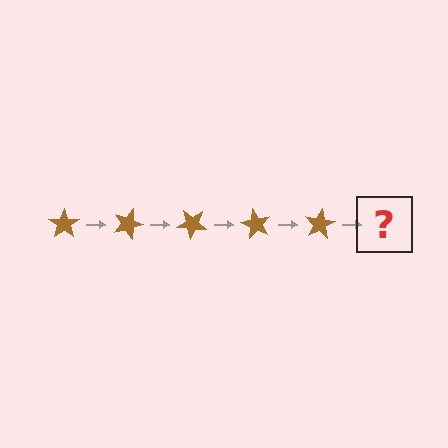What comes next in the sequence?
The next element should be a brown star rotated 100 degrees.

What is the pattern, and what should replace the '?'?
The pattern is that the star rotates 20 degrees each step. The '?' should be a brown star rotated 100 degrees.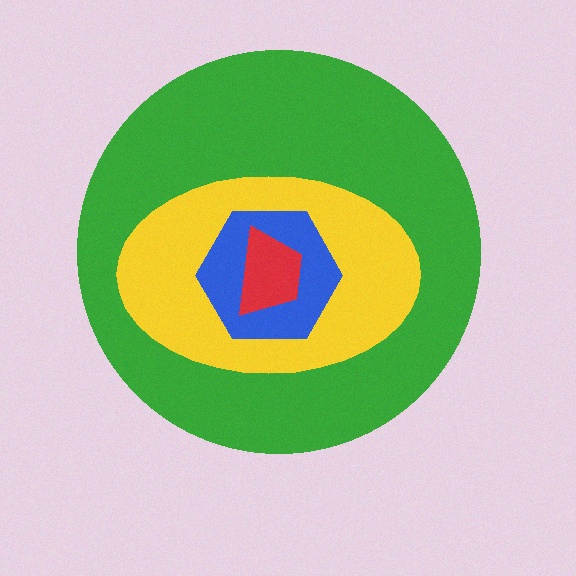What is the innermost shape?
The red trapezoid.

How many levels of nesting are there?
4.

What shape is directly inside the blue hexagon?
The red trapezoid.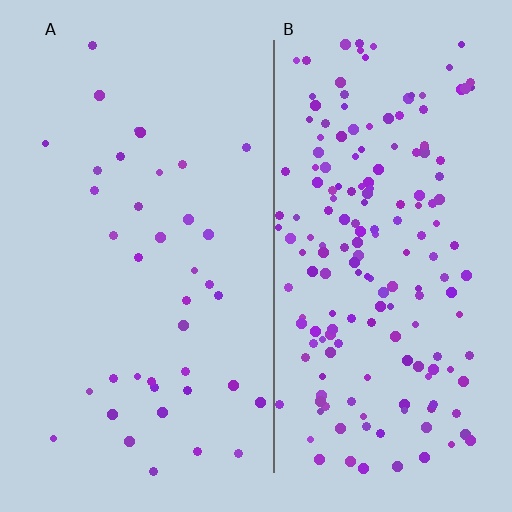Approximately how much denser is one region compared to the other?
Approximately 4.6× — region B over region A.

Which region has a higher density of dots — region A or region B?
B (the right).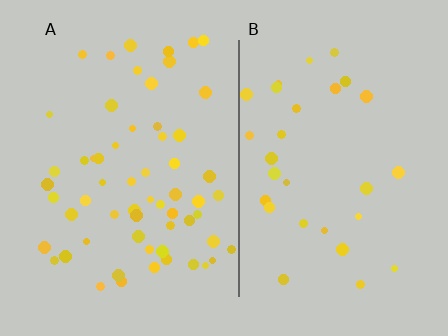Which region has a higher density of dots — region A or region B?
A (the left).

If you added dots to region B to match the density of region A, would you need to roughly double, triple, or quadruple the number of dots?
Approximately double.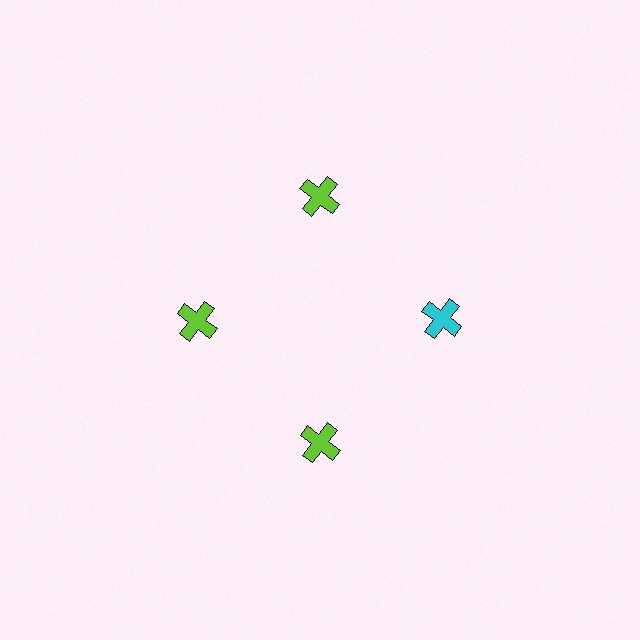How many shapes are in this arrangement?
There are 4 shapes arranged in a ring pattern.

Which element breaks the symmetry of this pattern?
The cyan cross at roughly the 3 o'clock position breaks the symmetry. All other shapes are lime crosses.